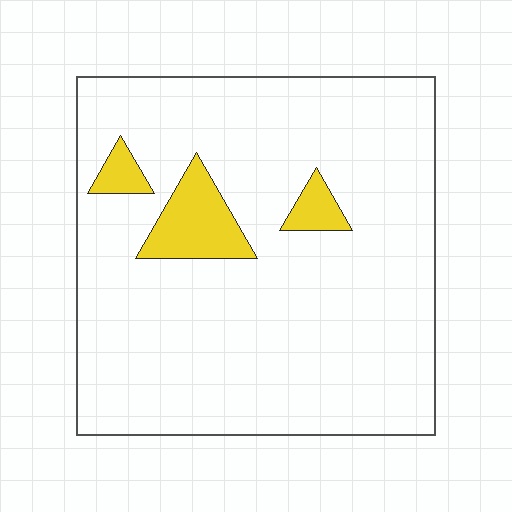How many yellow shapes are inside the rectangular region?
3.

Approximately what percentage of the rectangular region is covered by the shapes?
Approximately 10%.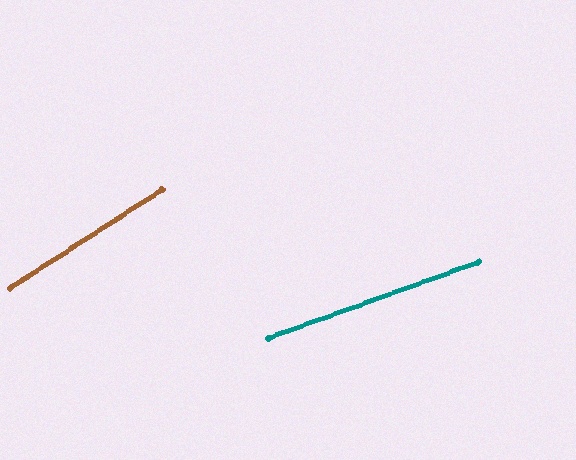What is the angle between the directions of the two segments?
Approximately 13 degrees.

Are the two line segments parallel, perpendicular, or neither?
Neither parallel nor perpendicular — they differ by about 13°.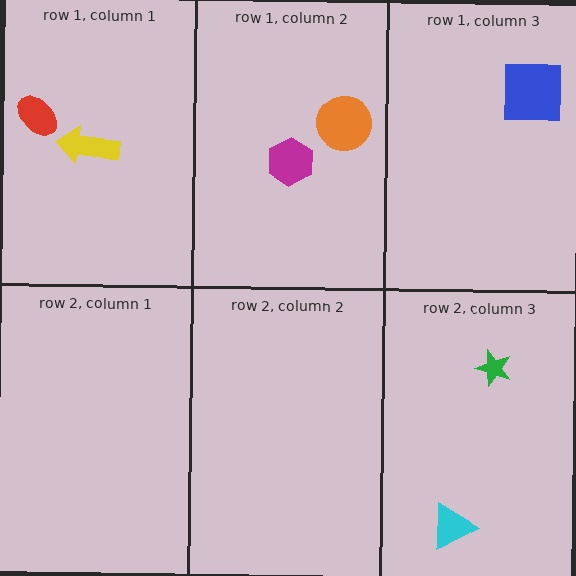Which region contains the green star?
The row 2, column 3 region.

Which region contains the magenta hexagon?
The row 1, column 2 region.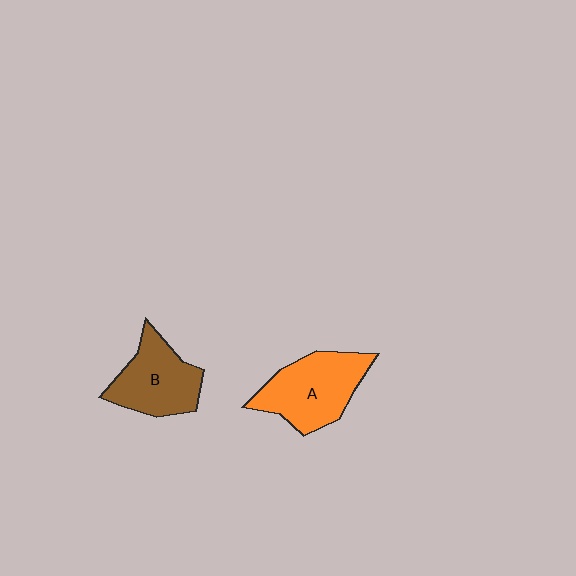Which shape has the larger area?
Shape A (orange).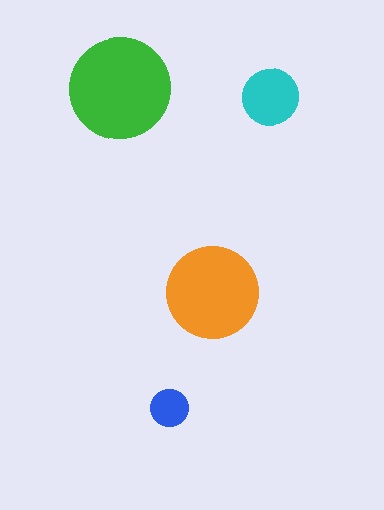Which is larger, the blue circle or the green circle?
The green one.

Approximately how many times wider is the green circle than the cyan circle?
About 2 times wider.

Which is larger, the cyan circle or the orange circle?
The orange one.